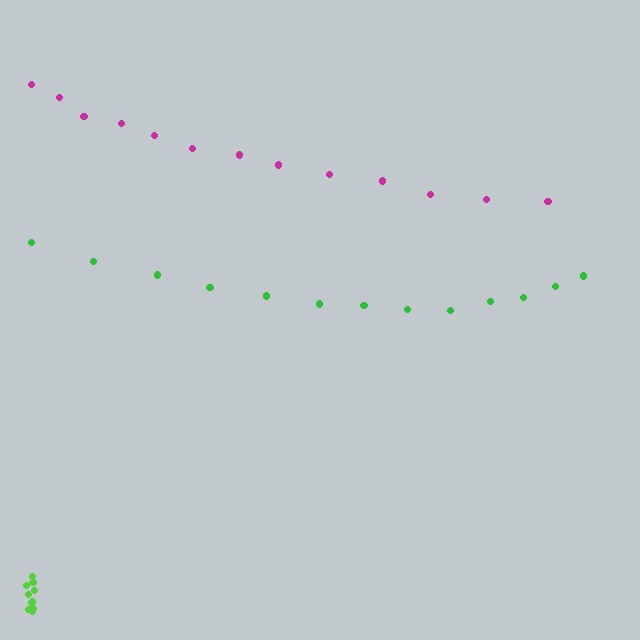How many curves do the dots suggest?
There are 3 distinct paths.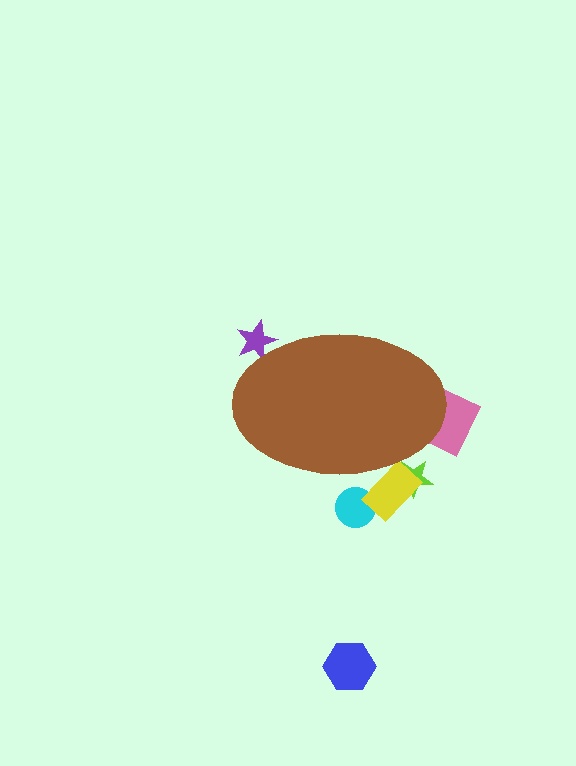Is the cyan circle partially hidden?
Yes, the cyan circle is partially hidden behind the brown ellipse.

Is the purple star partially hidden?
Yes, the purple star is partially hidden behind the brown ellipse.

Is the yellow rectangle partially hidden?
Yes, the yellow rectangle is partially hidden behind the brown ellipse.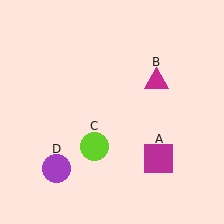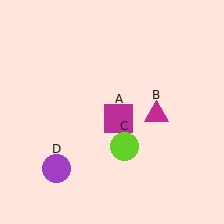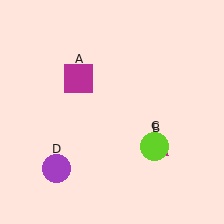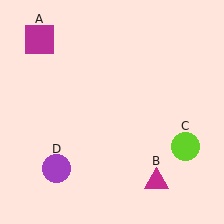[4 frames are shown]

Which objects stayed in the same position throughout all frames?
Purple circle (object D) remained stationary.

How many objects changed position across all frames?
3 objects changed position: magenta square (object A), magenta triangle (object B), lime circle (object C).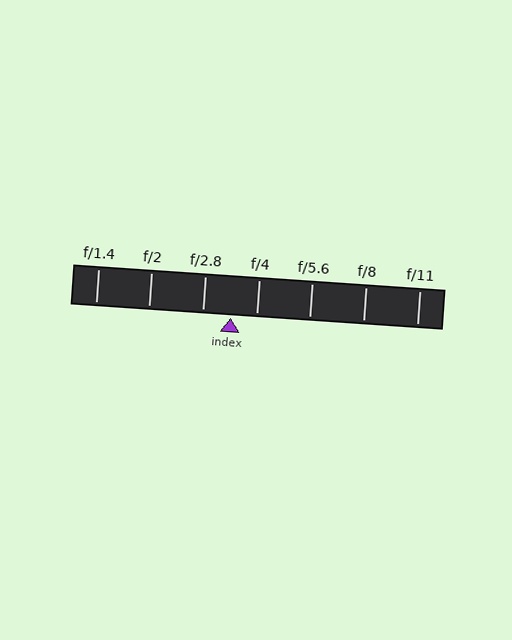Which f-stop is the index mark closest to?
The index mark is closest to f/4.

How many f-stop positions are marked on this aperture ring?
There are 7 f-stop positions marked.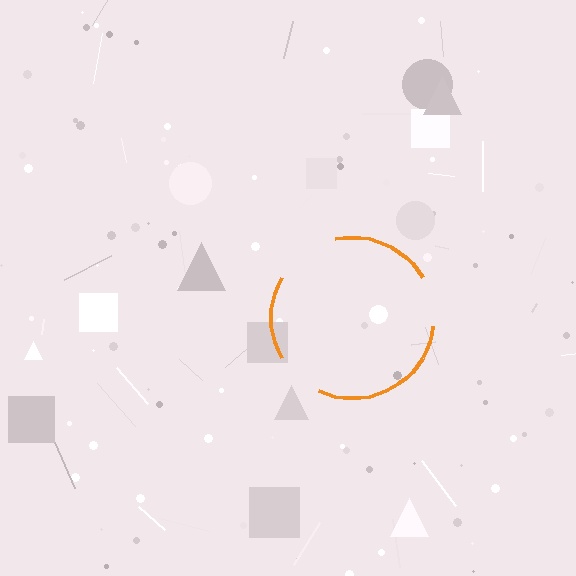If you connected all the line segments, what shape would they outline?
They would outline a circle.